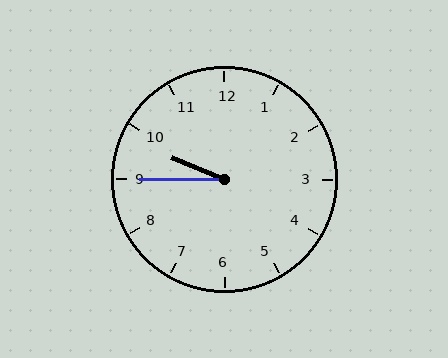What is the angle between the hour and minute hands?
Approximately 22 degrees.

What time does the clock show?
9:45.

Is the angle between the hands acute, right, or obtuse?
It is acute.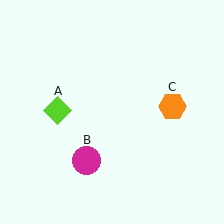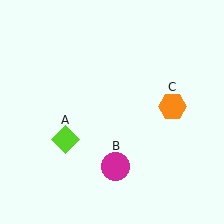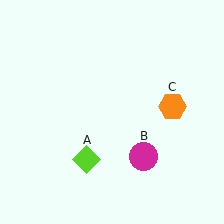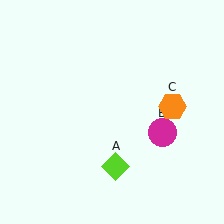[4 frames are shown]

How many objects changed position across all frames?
2 objects changed position: lime diamond (object A), magenta circle (object B).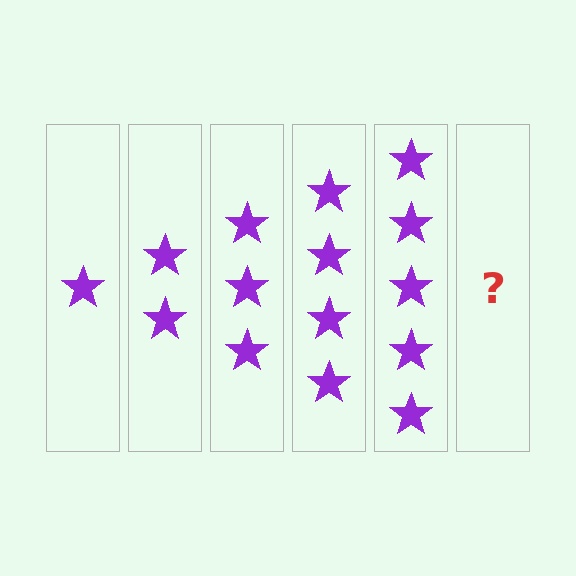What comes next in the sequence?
The next element should be 6 stars.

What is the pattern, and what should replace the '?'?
The pattern is that each step adds one more star. The '?' should be 6 stars.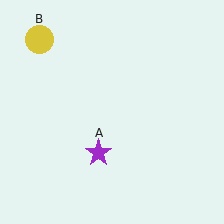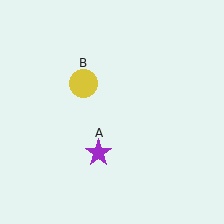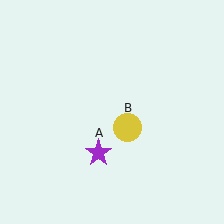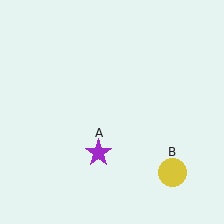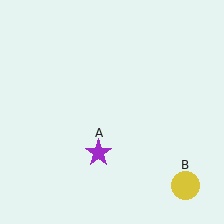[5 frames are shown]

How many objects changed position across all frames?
1 object changed position: yellow circle (object B).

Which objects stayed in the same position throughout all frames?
Purple star (object A) remained stationary.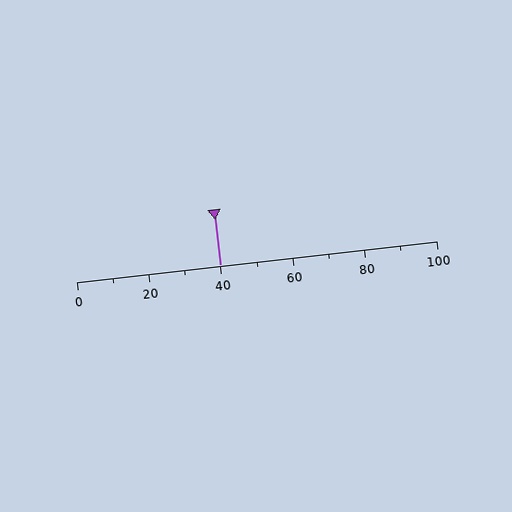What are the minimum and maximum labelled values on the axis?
The axis runs from 0 to 100.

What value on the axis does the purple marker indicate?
The marker indicates approximately 40.